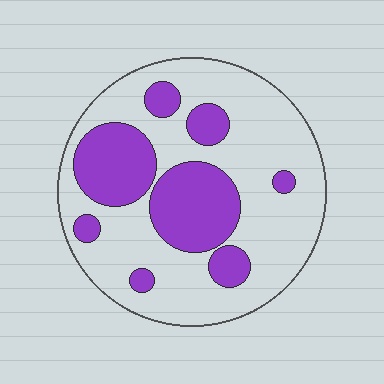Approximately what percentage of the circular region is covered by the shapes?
Approximately 30%.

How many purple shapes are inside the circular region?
8.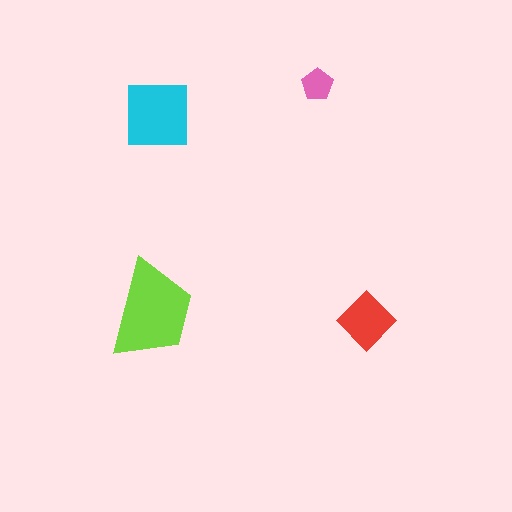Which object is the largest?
The lime trapezoid.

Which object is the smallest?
The pink pentagon.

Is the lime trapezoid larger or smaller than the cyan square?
Larger.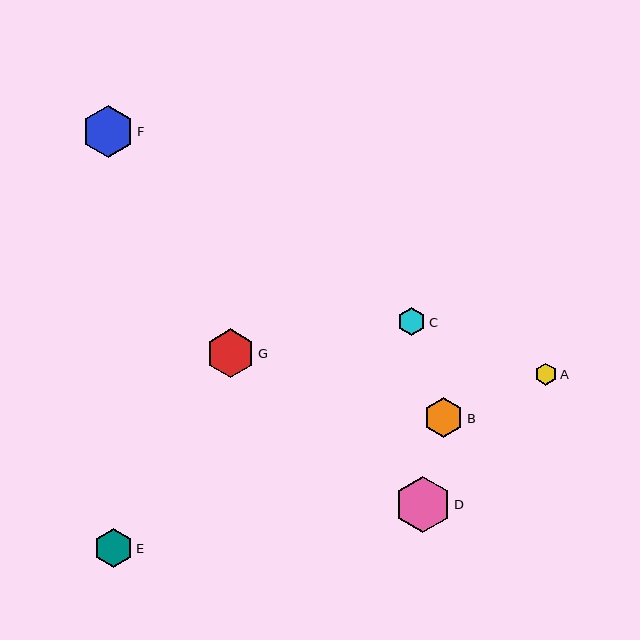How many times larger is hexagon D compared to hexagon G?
Hexagon D is approximately 1.2 times the size of hexagon G.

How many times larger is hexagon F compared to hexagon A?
Hexagon F is approximately 2.4 times the size of hexagon A.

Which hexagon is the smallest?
Hexagon A is the smallest with a size of approximately 22 pixels.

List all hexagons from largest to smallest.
From largest to smallest: D, F, G, B, E, C, A.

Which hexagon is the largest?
Hexagon D is the largest with a size of approximately 56 pixels.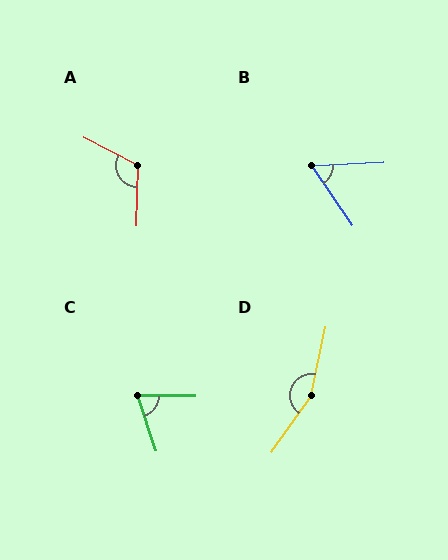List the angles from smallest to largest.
B (58°), C (71°), A (116°), D (157°).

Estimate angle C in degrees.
Approximately 71 degrees.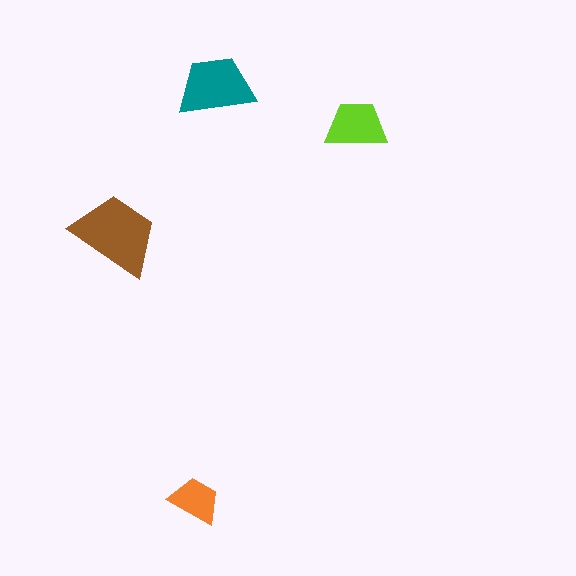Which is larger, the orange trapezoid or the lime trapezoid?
The lime one.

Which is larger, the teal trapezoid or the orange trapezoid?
The teal one.